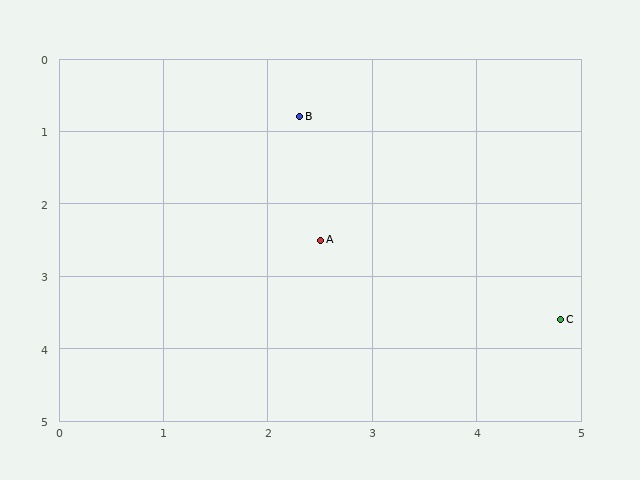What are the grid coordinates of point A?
Point A is at approximately (2.5, 2.5).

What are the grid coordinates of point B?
Point B is at approximately (2.3, 0.8).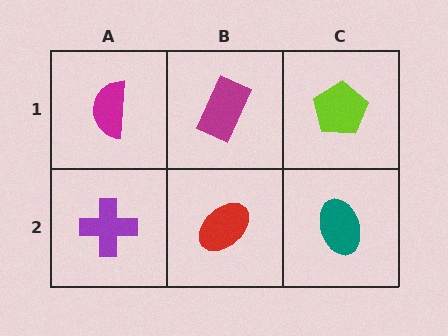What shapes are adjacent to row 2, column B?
A magenta rectangle (row 1, column B), a purple cross (row 2, column A), a teal ellipse (row 2, column C).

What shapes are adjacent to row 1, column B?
A red ellipse (row 2, column B), a magenta semicircle (row 1, column A), a lime pentagon (row 1, column C).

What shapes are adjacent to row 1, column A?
A purple cross (row 2, column A), a magenta rectangle (row 1, column B).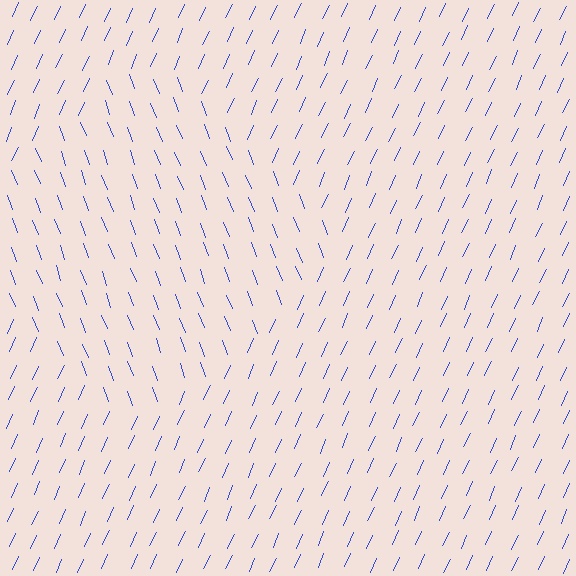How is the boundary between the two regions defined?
The boundary is defined purely by a change in line orientation (approximately 45 degrees difference). All lines are the same color and thickness.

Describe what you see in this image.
The image is filled with small blue line segments. A diamond region in the image has lines oriented differently from the surrounding lines, creating a visible texture boundary.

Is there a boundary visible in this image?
Yes, there is a texture boundary formed by a change in line orientation.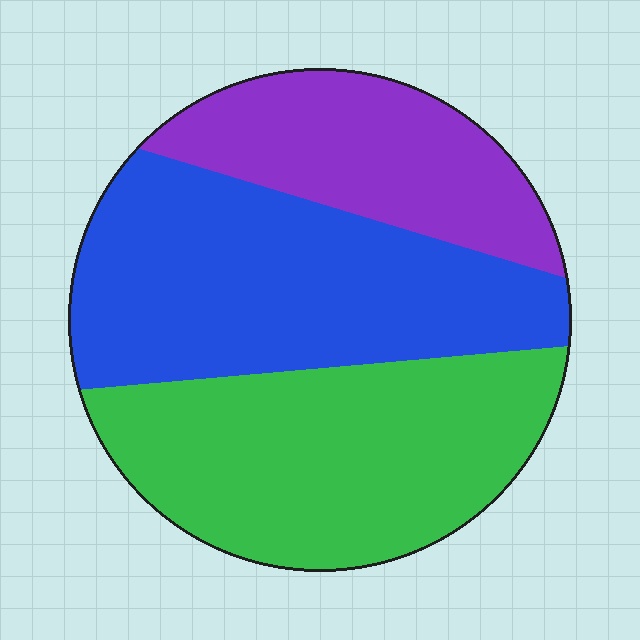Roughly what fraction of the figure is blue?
Blue covers 39% of the figure.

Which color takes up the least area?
Purple, at roughly 25%.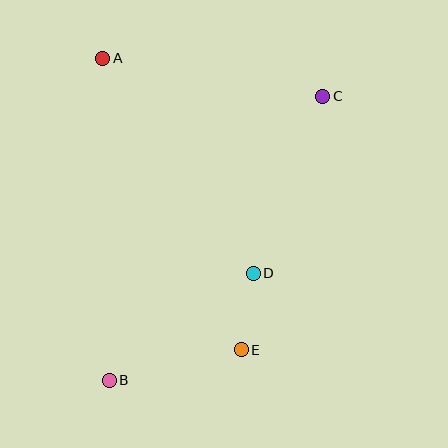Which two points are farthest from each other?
Points B and C are farthest from each other.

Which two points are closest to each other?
Points D and E are closest to each other.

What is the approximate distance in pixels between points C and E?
The distance between C and E is approximately 266 pixels.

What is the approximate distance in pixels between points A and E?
The distance between A and E is approximately 323 pixels.